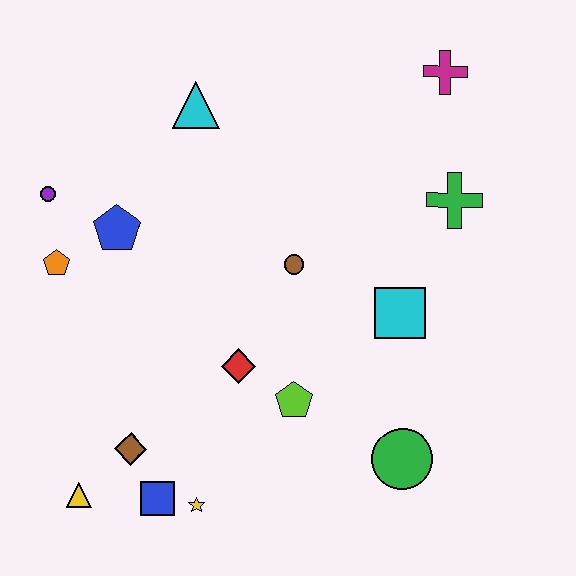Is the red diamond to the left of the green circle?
Yes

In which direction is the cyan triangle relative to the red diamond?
The cyan triangle is above the red diamond.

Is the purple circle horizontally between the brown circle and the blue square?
No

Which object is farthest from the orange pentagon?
The magenta cross is farthest from the orange pentagon.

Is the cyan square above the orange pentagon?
No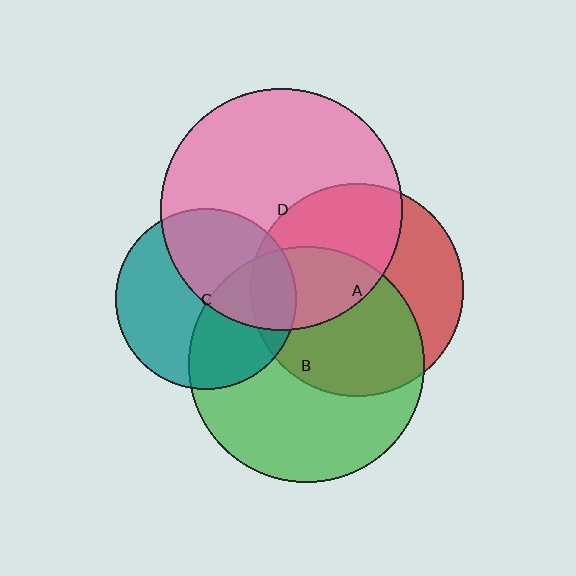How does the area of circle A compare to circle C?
Approximately 1.4 times.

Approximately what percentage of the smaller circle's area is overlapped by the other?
Approximately 45%.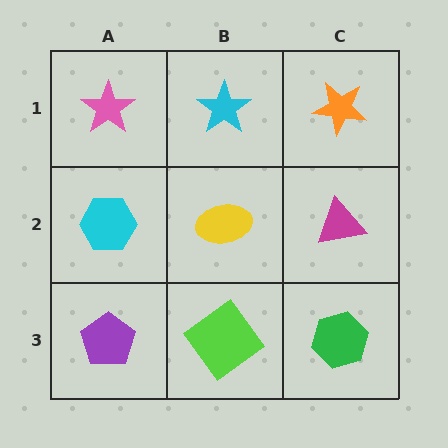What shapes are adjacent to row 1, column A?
A cyan hexagon (row 2, column A), a cyan star (row 1, column B).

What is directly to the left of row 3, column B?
A purple pentagon.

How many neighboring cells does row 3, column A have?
2.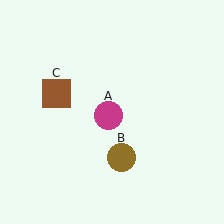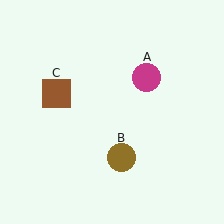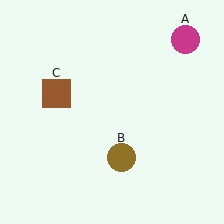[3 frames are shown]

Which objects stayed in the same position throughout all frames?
Brown circle (object B) and brown square (object C) remained stationary.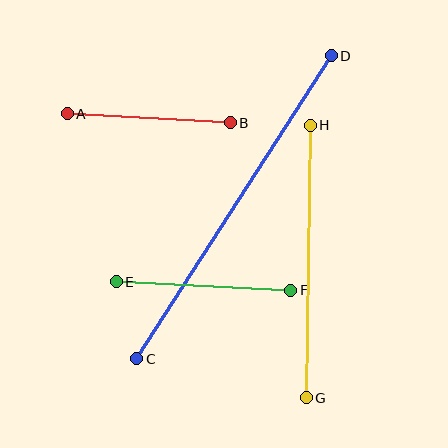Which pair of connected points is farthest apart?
Points C and D are farthest apart.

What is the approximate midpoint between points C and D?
The midpoint is at approximately (234, 207) pixels.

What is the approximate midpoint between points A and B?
The midpoint is at approximately (149, 118) pixels.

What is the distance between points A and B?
The distance is approximately 163 pixels.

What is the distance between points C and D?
The distance is approximately 360 pixels.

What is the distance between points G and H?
The distance is approximately 273 pixels.